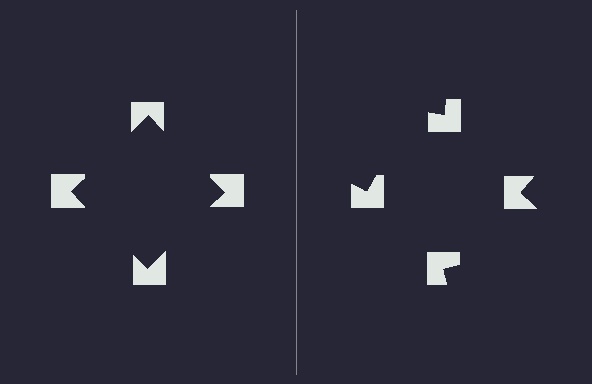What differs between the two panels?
The notched squares are positioned identically on both sides; only the wedge orientations differ. On the left they align to a square; on the right they are misaligned.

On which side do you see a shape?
An illusory square appears on the left side. On the right side the wedge cuts are rotated, so no coherent shape forms.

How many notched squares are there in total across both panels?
8 — 4 on each side.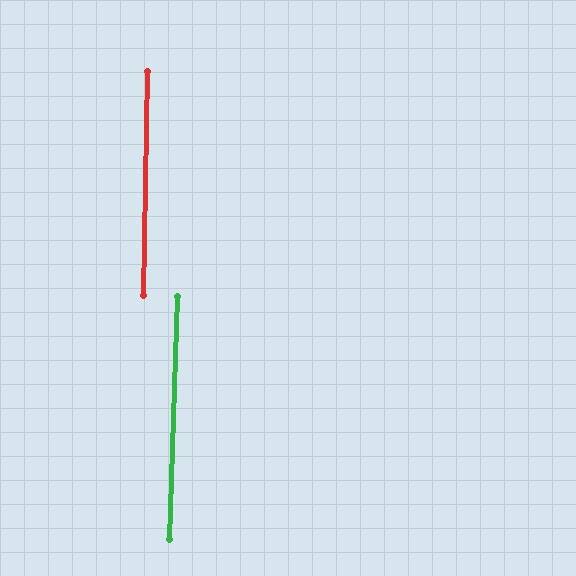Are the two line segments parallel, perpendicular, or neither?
Parallel — their directions differ by only 0.9°.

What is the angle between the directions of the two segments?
Approximately 1 degree.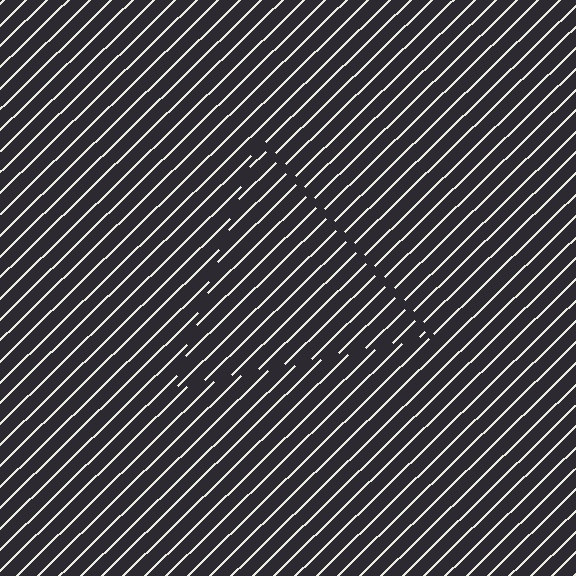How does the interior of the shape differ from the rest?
The interior of the shape contains the same grating, shifted by half a period — the contour is defined by the phase discontinuity where line-ends from the inner and outer gratings abut.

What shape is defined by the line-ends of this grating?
An illusory triangle. The interior of the shape contains the same grating, shifted by half a period — the contour is defined by the phase discontinuity where line-ends from the inner and outer gratings abut.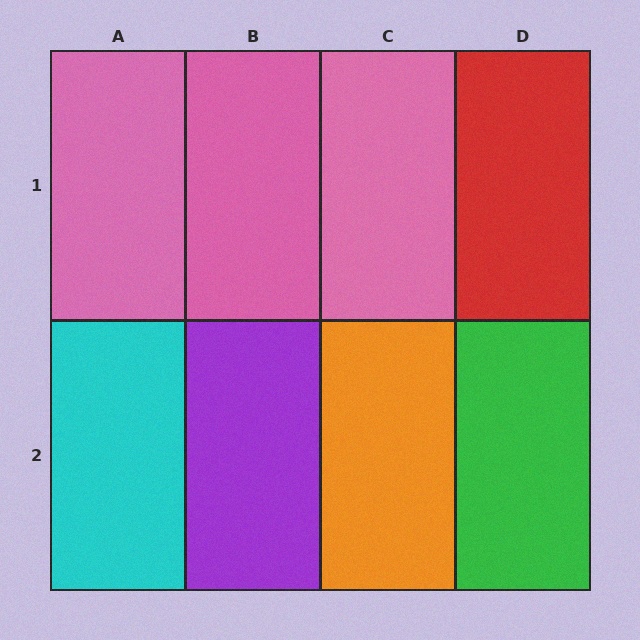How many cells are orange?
1 cell is orange.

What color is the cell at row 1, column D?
Red.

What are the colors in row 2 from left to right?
Cyan, purple, orange, green.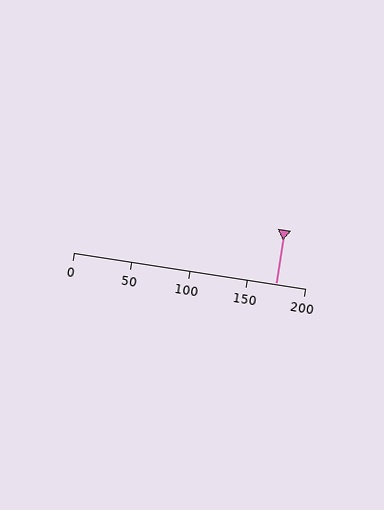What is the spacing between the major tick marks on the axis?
The major ticks are spaced 50 apart.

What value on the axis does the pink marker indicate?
The marker indicates approximately 175.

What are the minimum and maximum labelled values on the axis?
The axis runs from 0 to 200.